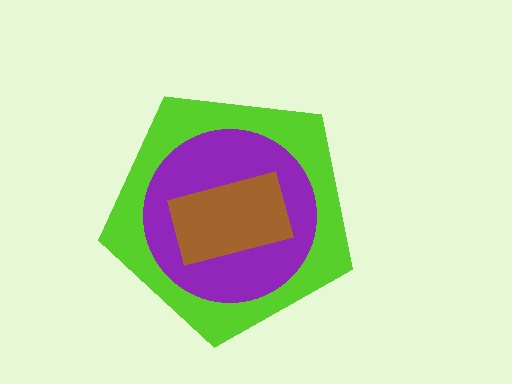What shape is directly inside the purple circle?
The brown rectangle.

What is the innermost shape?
The brown rectangle.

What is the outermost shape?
The lime pentagon.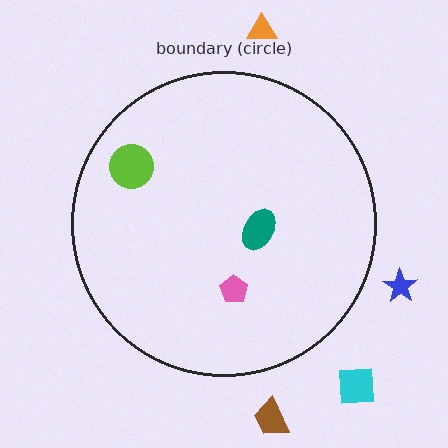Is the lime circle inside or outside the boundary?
Inside.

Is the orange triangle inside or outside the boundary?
Outside.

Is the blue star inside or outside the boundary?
Outside.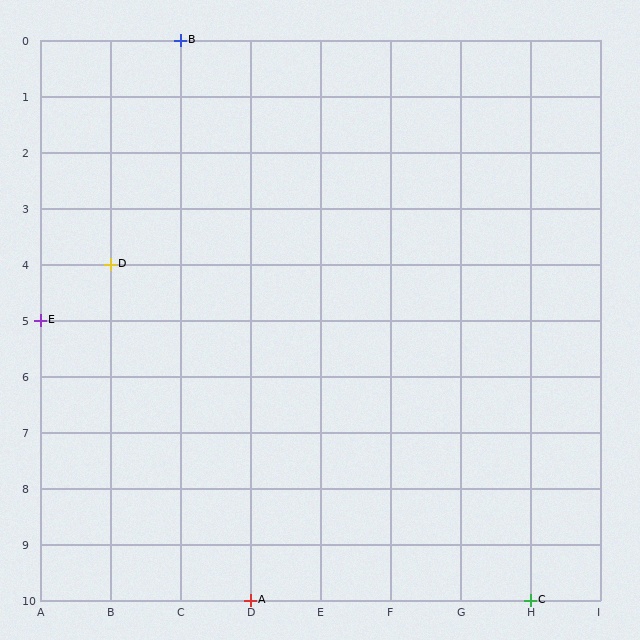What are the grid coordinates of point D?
Point D is at grid coordinates (B, 4).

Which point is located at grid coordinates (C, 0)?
Point B is at (C, 0).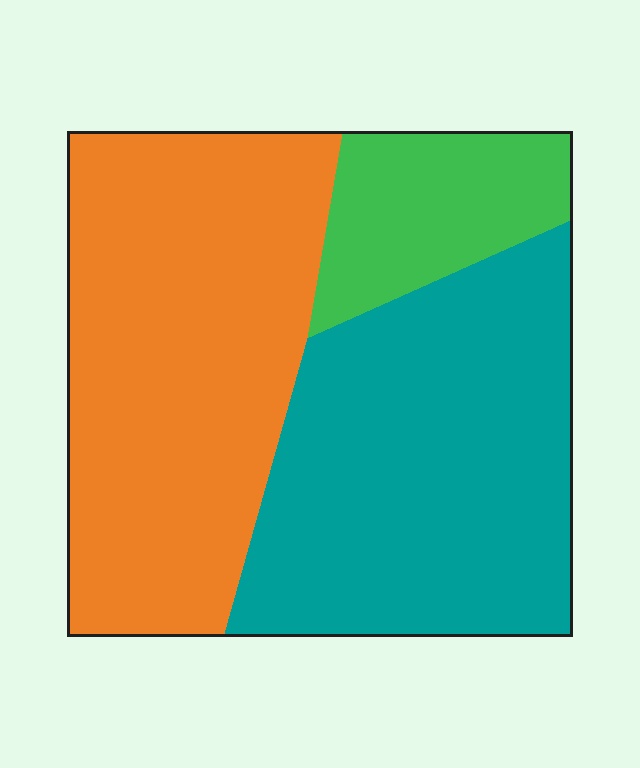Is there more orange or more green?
Orange.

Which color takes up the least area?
Green, at roughly 15%.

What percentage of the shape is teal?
Teal takes up about two fifths (2/5) of the shape.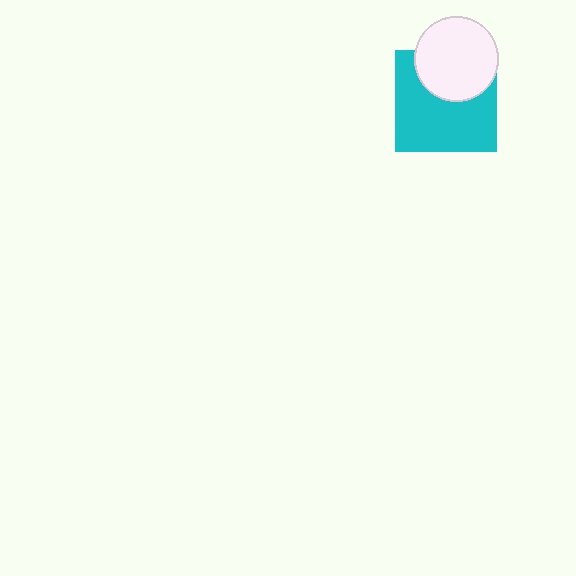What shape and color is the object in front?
The object in front is a white circle.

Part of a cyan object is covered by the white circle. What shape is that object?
It is a square.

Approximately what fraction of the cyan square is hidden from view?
Roughly 35% of the cyan square is hidden behind the white circle.